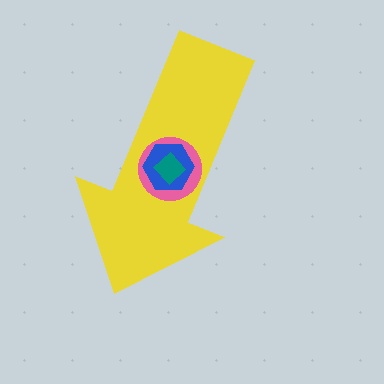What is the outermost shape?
The yellow arrow.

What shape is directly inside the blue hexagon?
The teal diamond.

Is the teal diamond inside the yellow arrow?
Yes.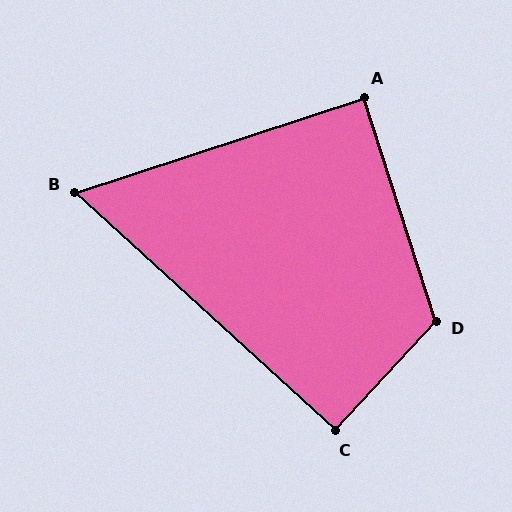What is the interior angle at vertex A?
Approximately 90 degrees (approximately right).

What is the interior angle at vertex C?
Approximately 90 degrees (approximately right).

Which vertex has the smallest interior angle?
B, at approximately 61 degrees.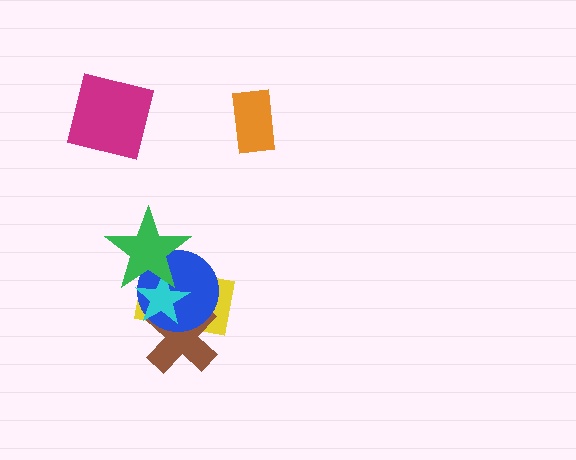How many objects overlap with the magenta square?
0 objects overlap with the magenta square.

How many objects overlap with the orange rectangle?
0 objects overlap with the orange rectangle.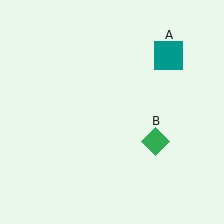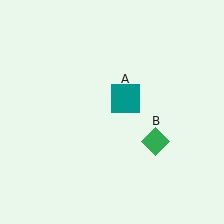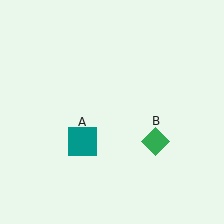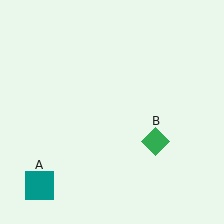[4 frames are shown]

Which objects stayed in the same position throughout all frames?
Green diamond (object B) remained stationary.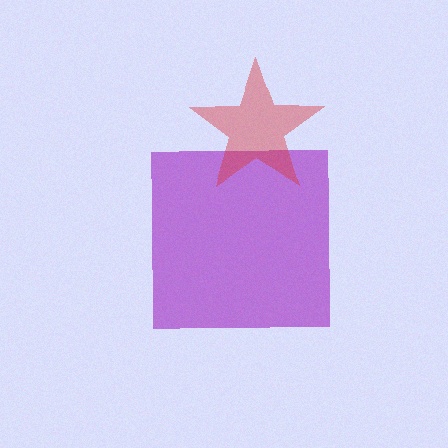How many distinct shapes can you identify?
There are 2 distinct shapes: a purple square, a red star.